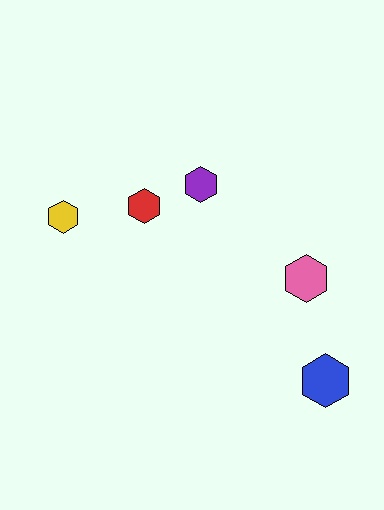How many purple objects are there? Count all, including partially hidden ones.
There is 1 purple object.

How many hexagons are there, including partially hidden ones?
There are 5 hexagons.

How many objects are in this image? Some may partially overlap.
There are 5 objects.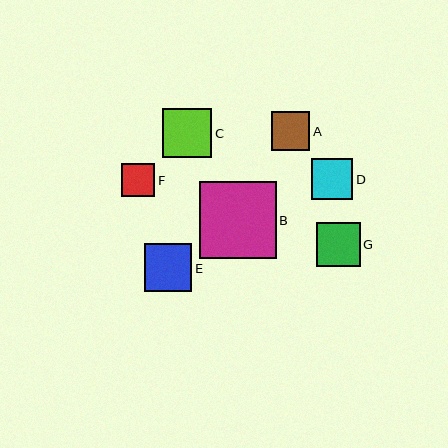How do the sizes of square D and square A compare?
Square D and square A are approximately the same size.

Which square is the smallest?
Square F is the smallest with a size of approximately 33 pixels.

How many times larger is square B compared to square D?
Square B is approximately 1.9 times the size of square D.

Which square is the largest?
Square B is the largest with a size of approximately 77 pixels.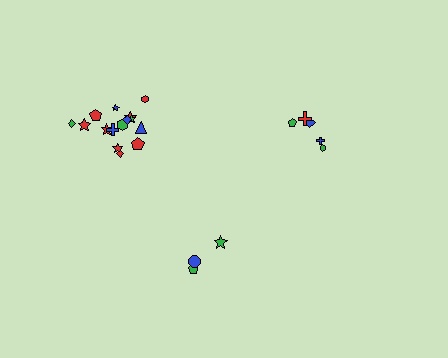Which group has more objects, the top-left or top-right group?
The top-left group.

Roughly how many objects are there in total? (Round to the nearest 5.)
Roughly 25 objects in total.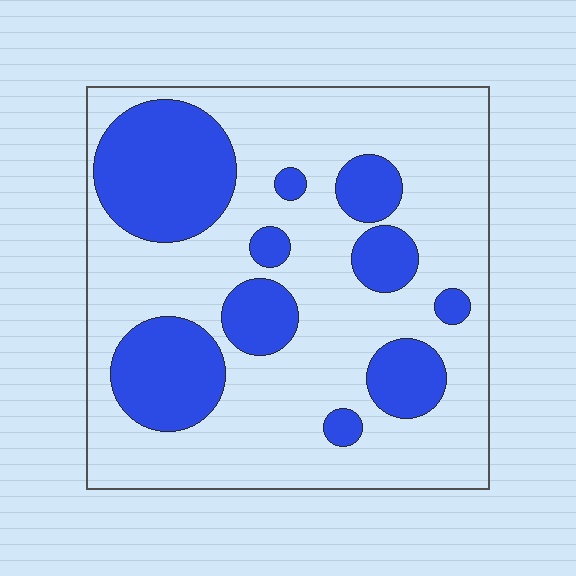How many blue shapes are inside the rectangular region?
10.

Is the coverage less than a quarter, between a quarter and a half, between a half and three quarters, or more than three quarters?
Between a quarter and a half.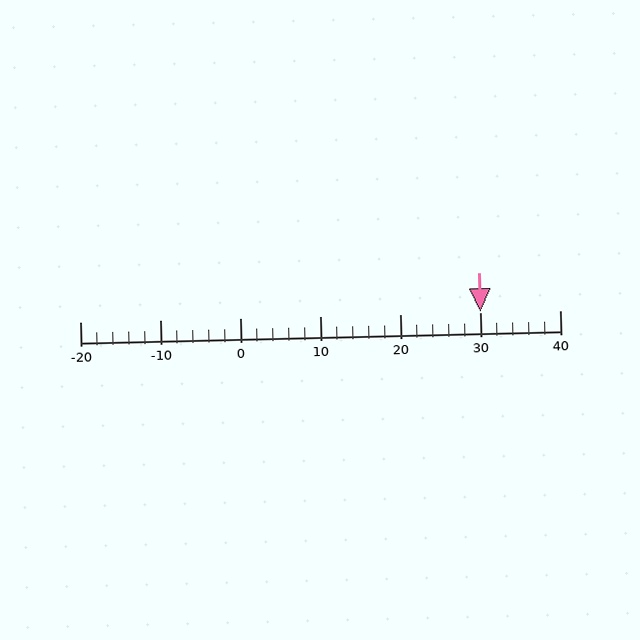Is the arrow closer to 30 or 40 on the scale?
The arrow is closer to 30.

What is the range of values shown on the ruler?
The ruler shows values from -20 to 40.